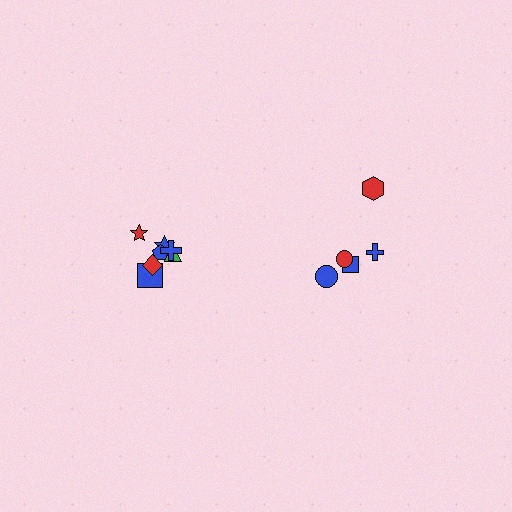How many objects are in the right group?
There are 5 objects.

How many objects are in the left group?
There are 7 objects.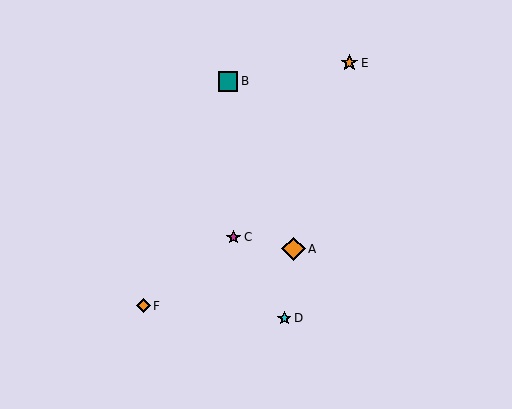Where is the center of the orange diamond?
The center of the orange diamond is at (144, 306).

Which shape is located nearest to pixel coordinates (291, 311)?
The cyan star (labeled D) at (284, 318) is nearest to that location.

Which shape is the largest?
The orange diamond (labeled A) is the largest.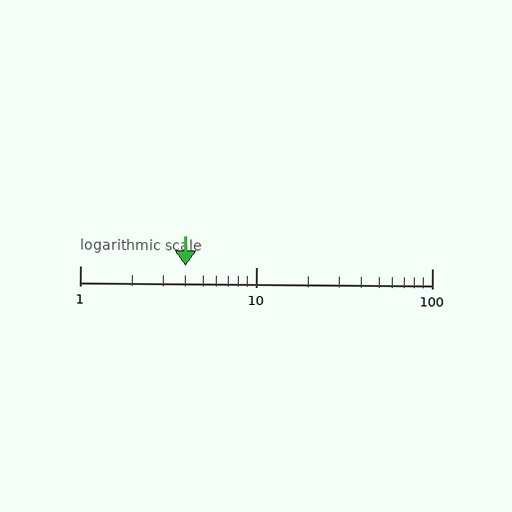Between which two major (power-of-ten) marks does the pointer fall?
The pointer is between 1 and 10.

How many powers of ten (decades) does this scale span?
The scale spans 2 decades, from 1 to 100.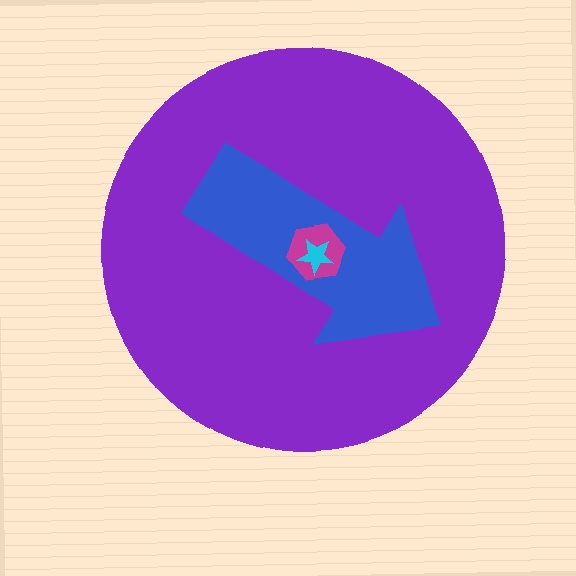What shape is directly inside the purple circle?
The blue arrow.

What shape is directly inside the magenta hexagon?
The cyan star.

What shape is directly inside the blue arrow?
The magenta hexagon.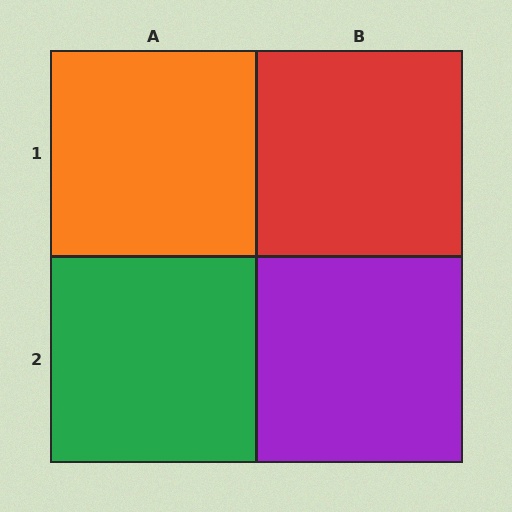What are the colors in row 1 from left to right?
Orange, red.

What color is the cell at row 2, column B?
Purple.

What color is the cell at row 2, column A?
Green.